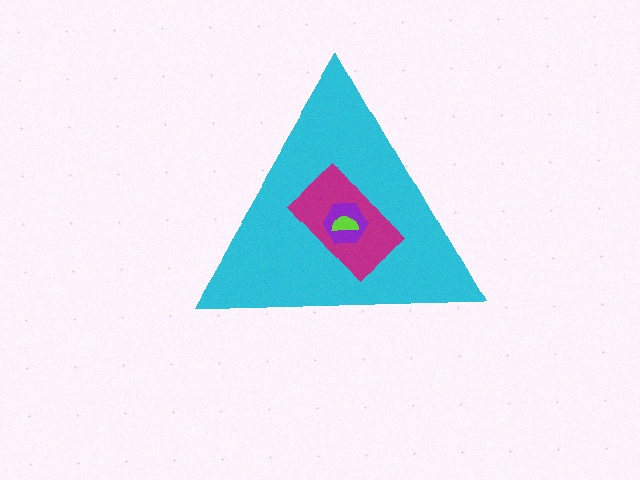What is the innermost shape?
The lime semicircle.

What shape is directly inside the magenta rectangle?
The purple hexagon.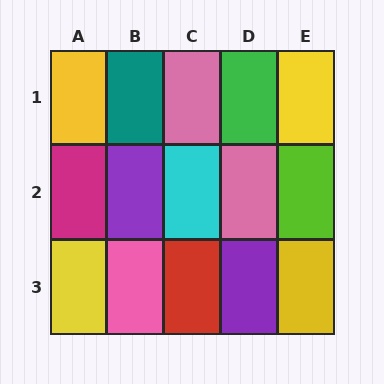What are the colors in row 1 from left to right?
Yellow, teal, pink, green, yellow.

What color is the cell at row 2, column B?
Purple.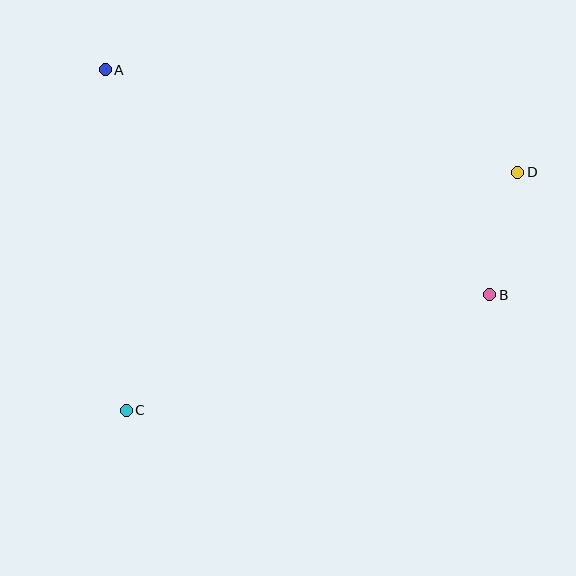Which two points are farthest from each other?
Points C and D are farthest from each other.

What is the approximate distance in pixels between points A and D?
The distance between A and D is approximately 425 pixels.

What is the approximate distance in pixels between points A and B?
The distance between A and B is approximately 446 pixels.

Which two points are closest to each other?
Points B and D are closest to each other.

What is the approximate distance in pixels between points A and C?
The distance between A and C is approximately 341 pixels.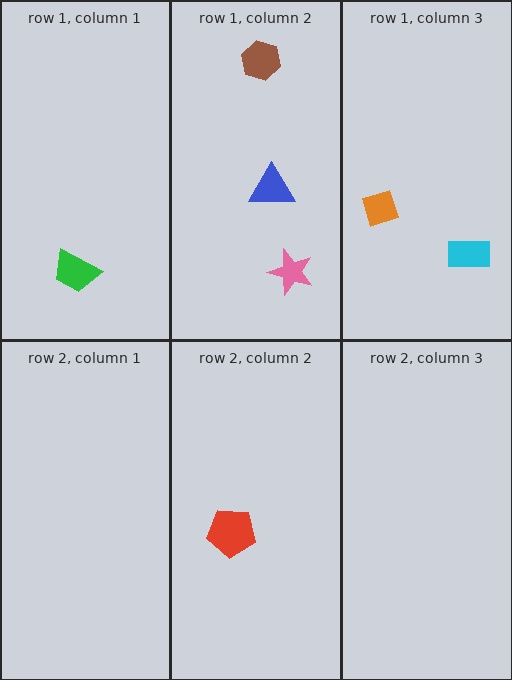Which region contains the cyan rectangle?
The row 1, column 3 region.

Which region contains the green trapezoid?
The row 1, column 1 region.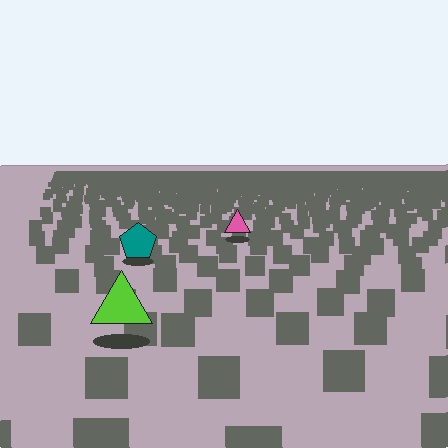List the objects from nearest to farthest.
From nearest to farthest: the lime triangle, the teal pentagon, the pink triangle.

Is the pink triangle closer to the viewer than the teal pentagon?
No. The teal pentagon is closer — you can tell from the texture gradient: the ground texture is coarser near it.